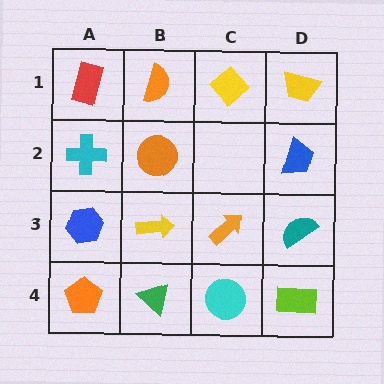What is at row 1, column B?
An orange semicircle.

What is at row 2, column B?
An orange circle.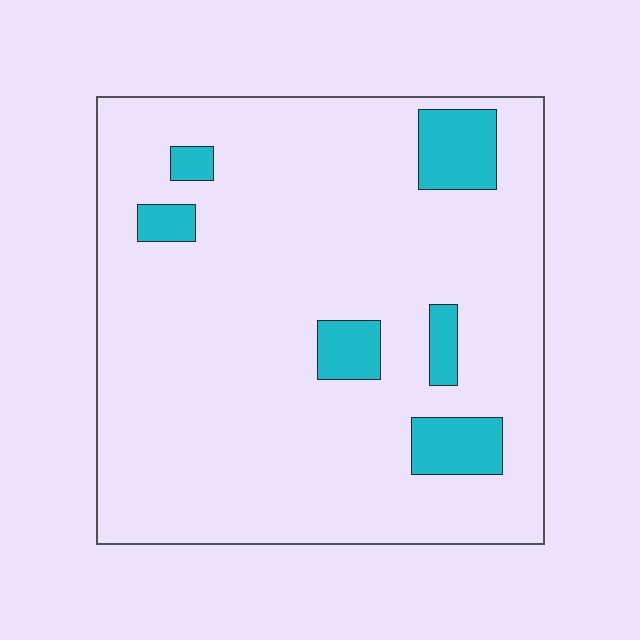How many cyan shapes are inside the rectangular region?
6.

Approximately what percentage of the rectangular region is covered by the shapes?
Approximately 10%.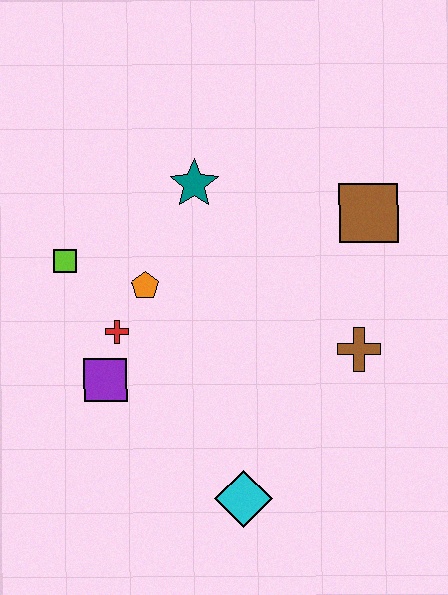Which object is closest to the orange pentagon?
The red cross is closest to the orange pentagon.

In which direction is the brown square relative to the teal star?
The brown square is to the right of the teal star.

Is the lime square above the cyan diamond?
Yes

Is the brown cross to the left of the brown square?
Yes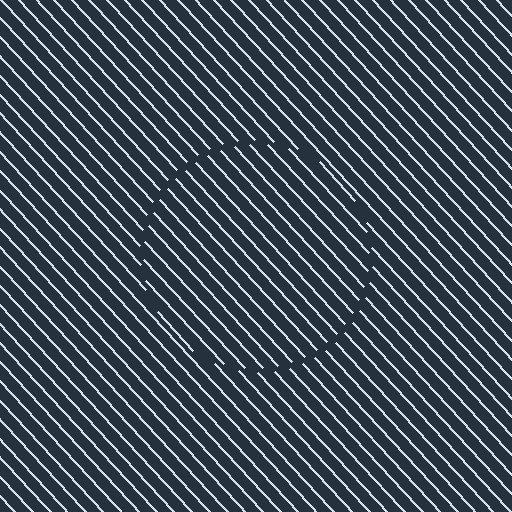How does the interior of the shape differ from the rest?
The interior of the shape contains the same grating, shifted by half a period — the contour is defined by the phase discontinuity where line-ends from the inner and outer gratings abut.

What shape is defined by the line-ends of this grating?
An illusory circle. The interior of the shape contains the same grating, shifted by half a period — the contour is defined by the phase discontinuity where line-ends from the inner and outer gratings abut.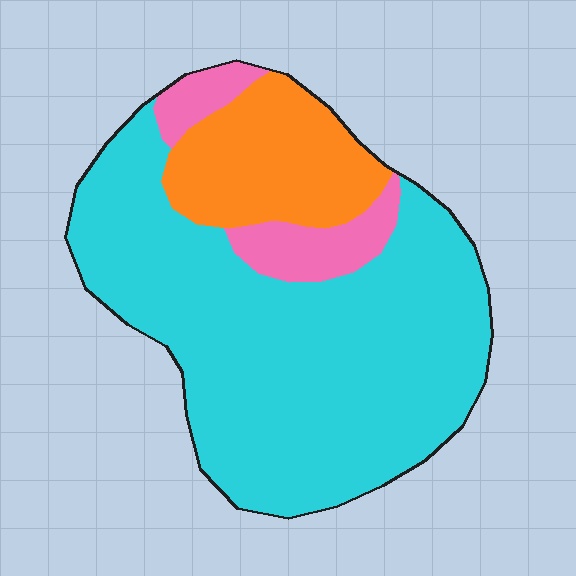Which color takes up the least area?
Pink, at roughly 10%.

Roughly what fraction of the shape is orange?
Orange covers 19% of the shape.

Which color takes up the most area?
Cyan, at roughly 70%.